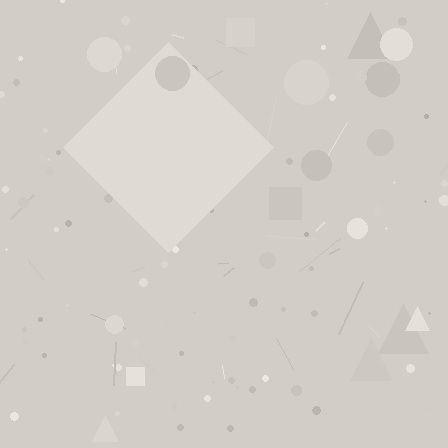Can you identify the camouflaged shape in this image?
The camouflaged shape is a diamond.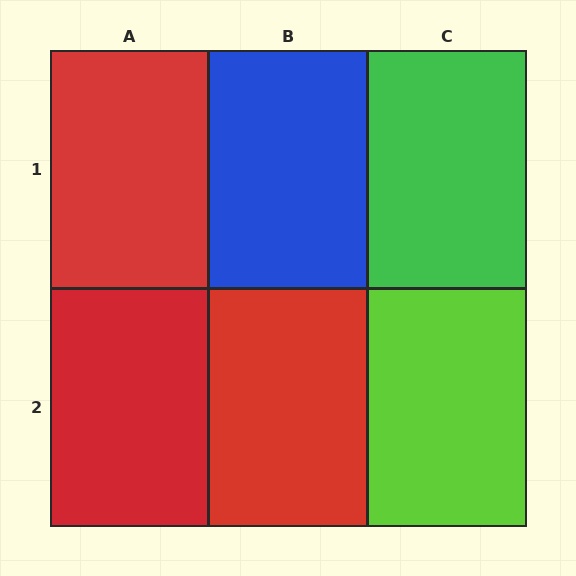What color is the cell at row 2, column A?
Red.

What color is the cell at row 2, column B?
Red.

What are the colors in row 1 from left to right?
Red, blue, green.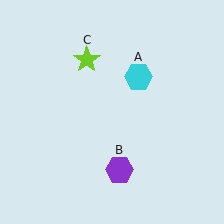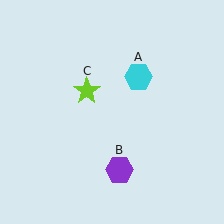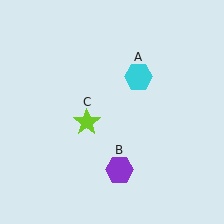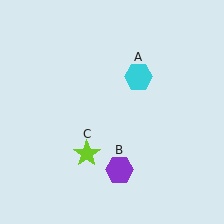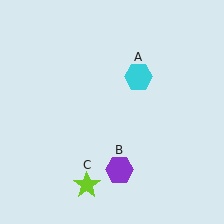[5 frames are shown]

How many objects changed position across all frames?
1 object changed position: lime star (object C).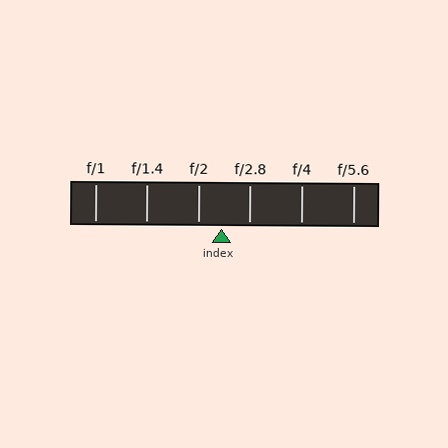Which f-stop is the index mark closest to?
The index mark is closest to f/2.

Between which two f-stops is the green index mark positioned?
The index mark is between f/2 and f/2.8.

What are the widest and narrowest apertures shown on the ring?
The widest aperture shown is f/1 and the narrowest is f/5.6.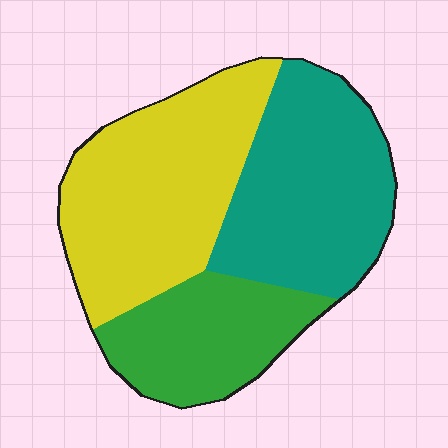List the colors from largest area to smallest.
From largest to smallest: yellow, teal, green.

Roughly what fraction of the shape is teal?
Teal takes up between a third and a half of the shape.